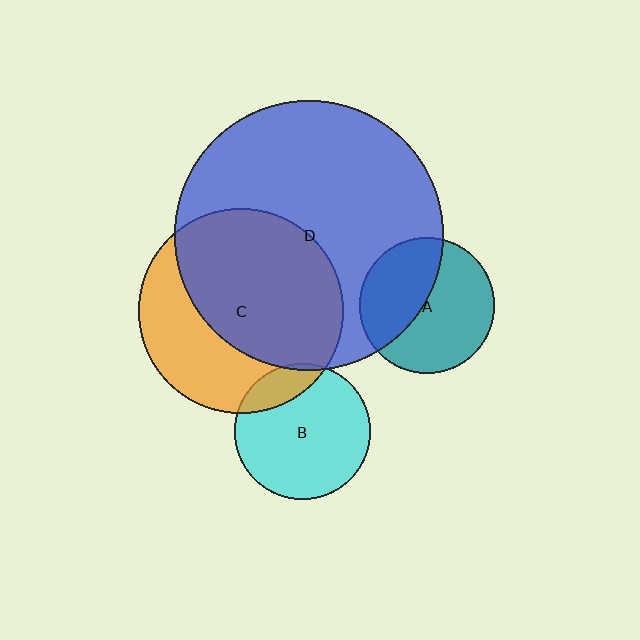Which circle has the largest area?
Circle D (blue).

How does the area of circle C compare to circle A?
Approximately 2.3 times.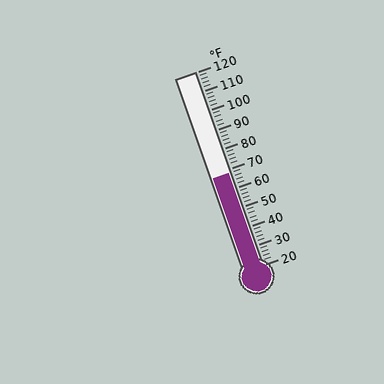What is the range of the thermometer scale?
The thermometer scale ranges from 20°F to 120°F.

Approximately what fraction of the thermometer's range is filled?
The thermometer is filled to approximately 50% of its range.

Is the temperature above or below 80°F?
The temperature is below 80°F.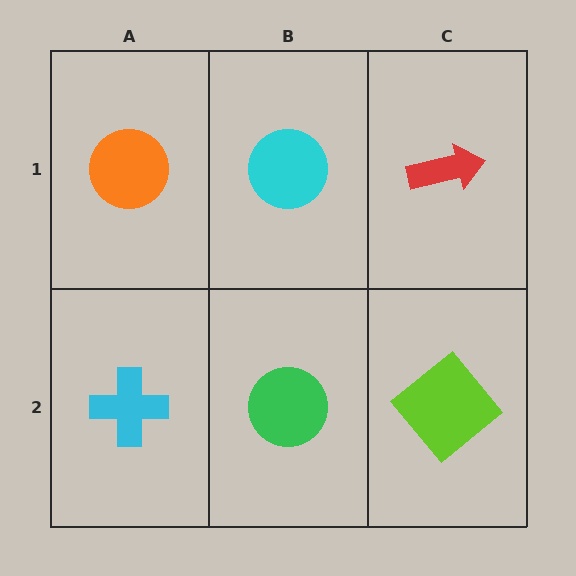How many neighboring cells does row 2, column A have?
2.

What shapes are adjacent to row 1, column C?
A lime diamond (row 2, column C), a cyan circle (row 1, column B).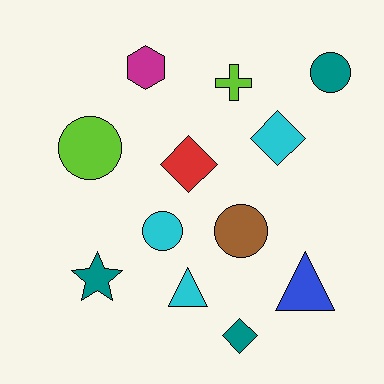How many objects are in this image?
There are 12 objects.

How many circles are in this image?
There are 4 circles.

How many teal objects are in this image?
There are 3 teal objects.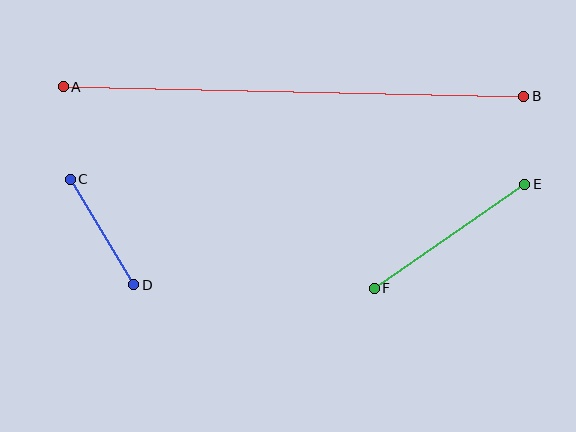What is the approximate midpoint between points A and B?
The midpoint is at approximately (293, 92) pixels.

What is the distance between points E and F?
The distance is approximately 183 pixels.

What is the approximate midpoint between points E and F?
The midpoint is at approximately (450, 236) pixels.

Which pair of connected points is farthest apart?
Points A and B are farthest apart.